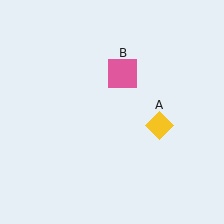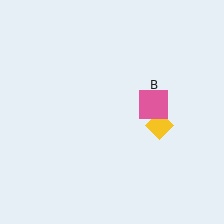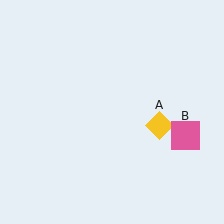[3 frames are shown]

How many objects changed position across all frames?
1 object changed position: pink square (object B).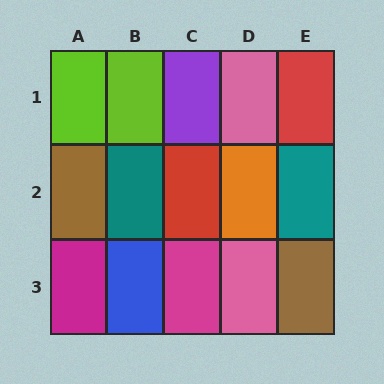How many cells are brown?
2 cells are brown.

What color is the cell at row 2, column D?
Orange.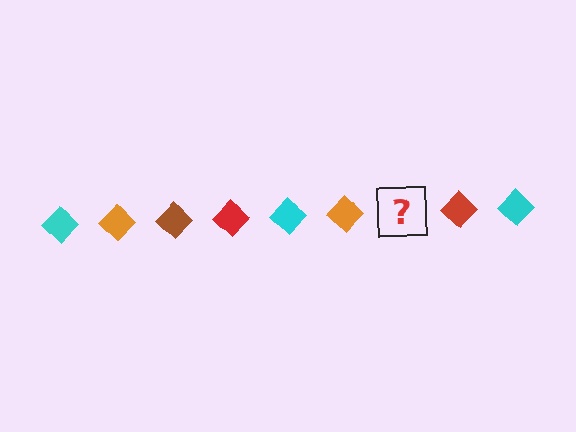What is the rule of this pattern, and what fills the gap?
The rule is that the pattern cycles through cyan, orange, brown, red diamonds. The gap should be filled with a brown diamond.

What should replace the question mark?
The question mark should be replaced with a brown diamond.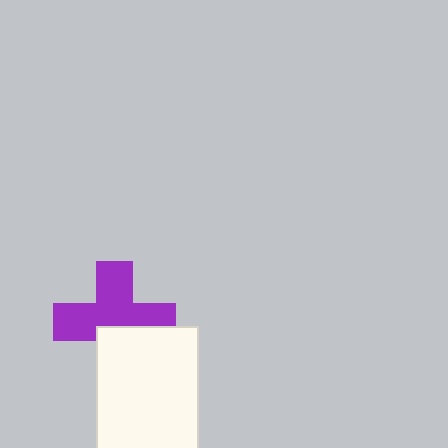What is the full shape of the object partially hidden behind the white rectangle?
The partially hidden object is a purple cross.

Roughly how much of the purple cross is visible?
About half of it is visible (roughly 63%).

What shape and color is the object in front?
The object in front is a white rectangle.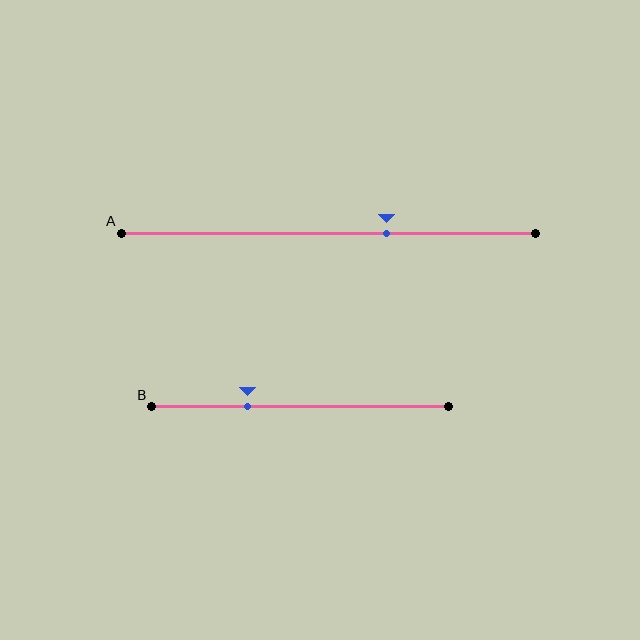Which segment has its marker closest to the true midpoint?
Segment A has its marker closest to the true midpoint.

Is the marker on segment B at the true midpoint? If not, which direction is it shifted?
No, the marker on segment B is shifted to the left by about 18% of the segment length.